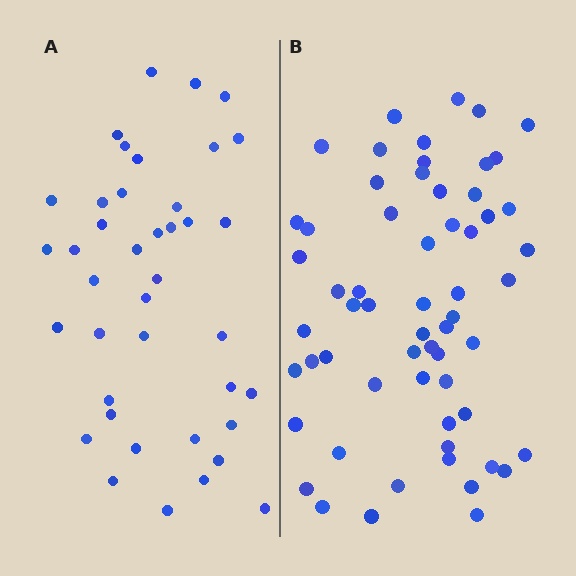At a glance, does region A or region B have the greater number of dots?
Region B (the right region) has more dots.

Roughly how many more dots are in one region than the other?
Region B has approximately 20 more dots than region A.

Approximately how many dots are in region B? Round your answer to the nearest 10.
About 60 dots.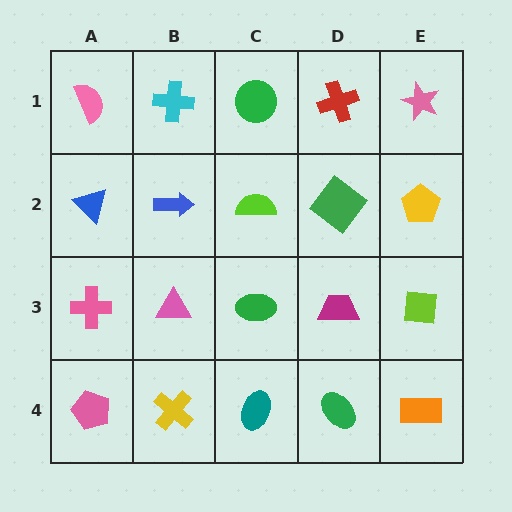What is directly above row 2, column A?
A pink semicircle.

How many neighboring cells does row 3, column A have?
3.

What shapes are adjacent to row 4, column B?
A pink triangle (row 3, column B), a pink pentagon (row 4, column A), a teal ellipse (row 4, column C).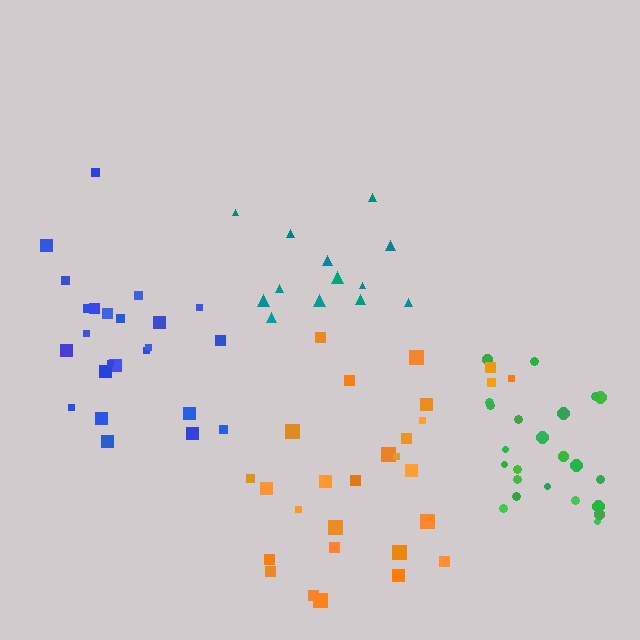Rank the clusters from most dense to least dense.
blue, green, teal, orange.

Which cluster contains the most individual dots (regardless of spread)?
Orange (28).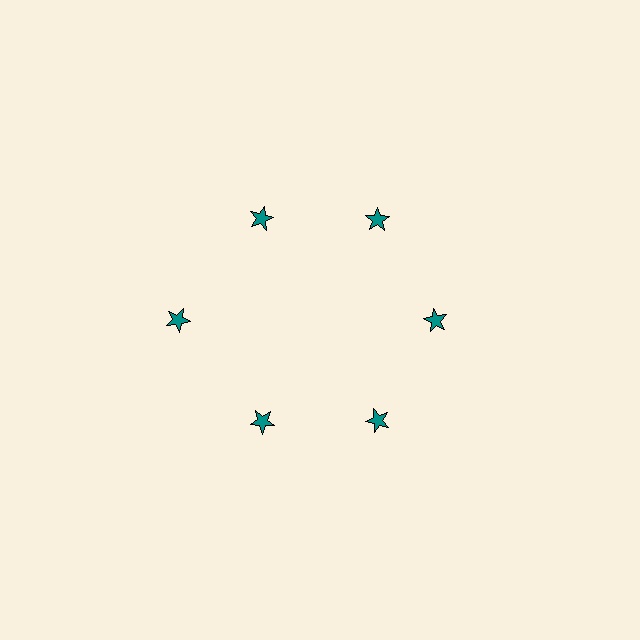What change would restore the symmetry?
The symmetry would be restored by moving it inward, back onto the ring so that all 6 stars sit at equal angles and equal distance from the center.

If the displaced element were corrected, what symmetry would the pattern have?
It would have 6-fold rotational symmetry — the pattern would map onto itself every 60 degrees.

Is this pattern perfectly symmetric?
No. The 6 teal stars are arranged in a ring, but one element near the 9 o'clock position is pushed outward from the center, breaking the 6-fold rotational symmetry.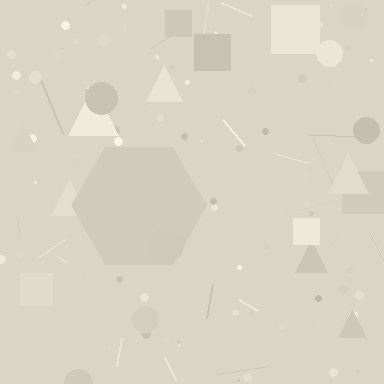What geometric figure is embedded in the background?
A hexagon is embedded in the background.